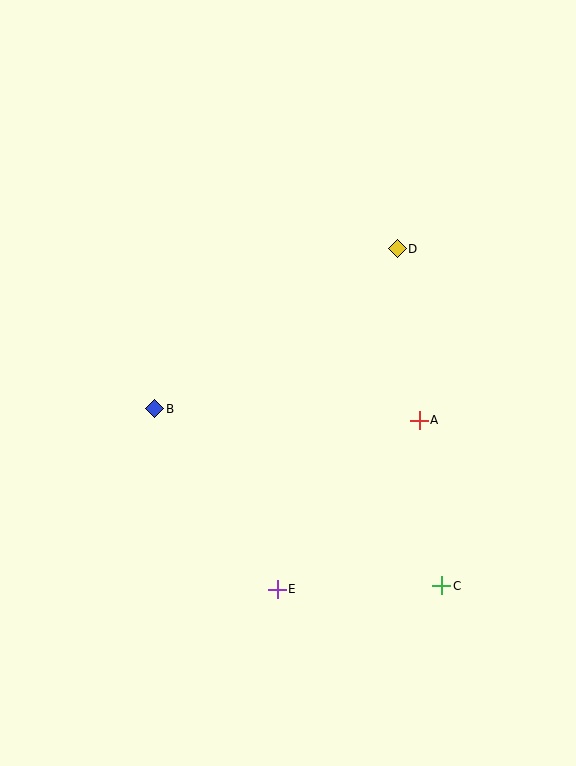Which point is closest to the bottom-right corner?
Point C is closest to the bottom-right corner.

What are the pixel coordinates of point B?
Point B is at (155, 409).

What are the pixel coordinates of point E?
Point E is at (277, 589).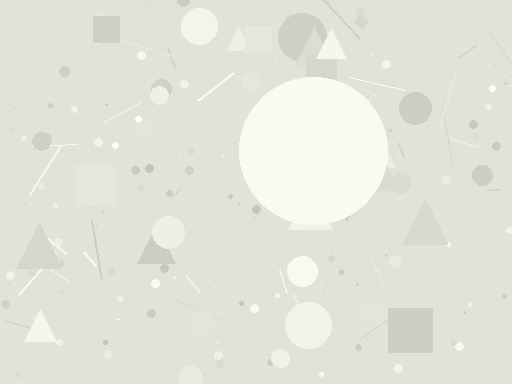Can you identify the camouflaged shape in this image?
The camouflaged shape is a circle.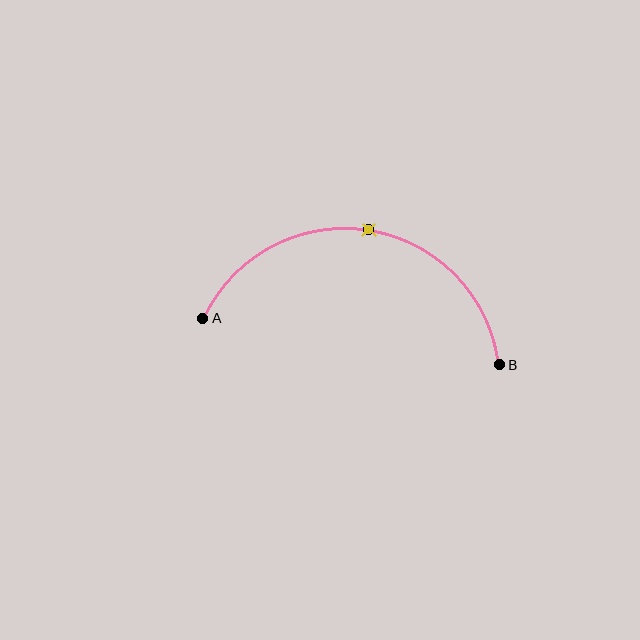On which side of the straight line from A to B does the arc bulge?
The arc bulges above the straight line connecting A and B.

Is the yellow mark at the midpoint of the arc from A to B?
Yes. The yellow mark lies on the arc at equal arc-length from both A and B — it is the arc midpoint.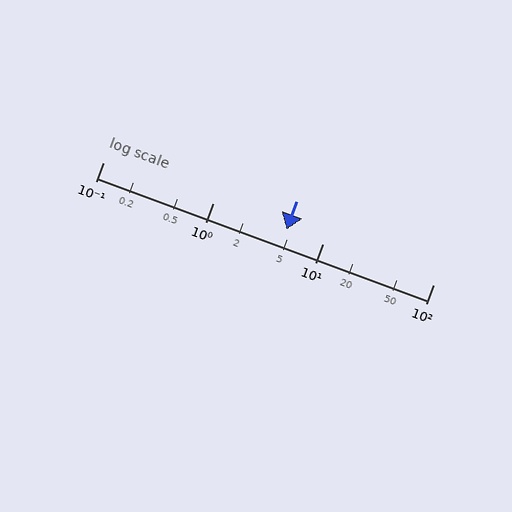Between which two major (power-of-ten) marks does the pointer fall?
The pointer is between 1 and 10.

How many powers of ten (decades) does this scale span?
The scale spans 3 decades, from 0.1 to 100.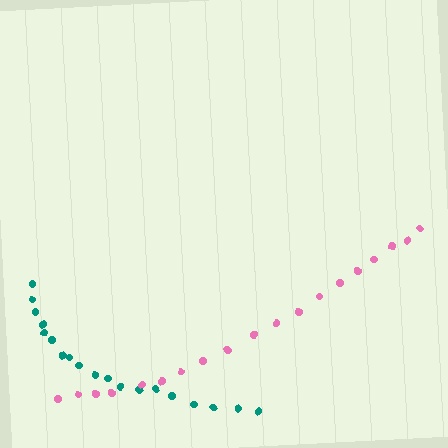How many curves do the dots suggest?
There are 2 distinct paths.